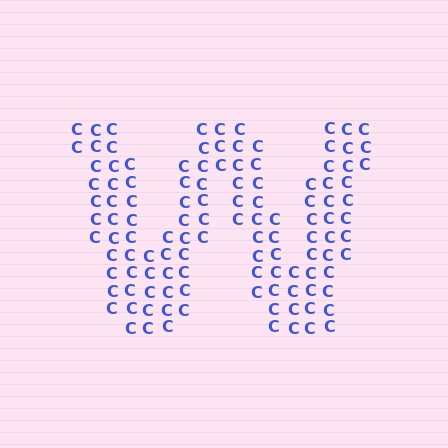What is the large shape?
The large shape is the letter W.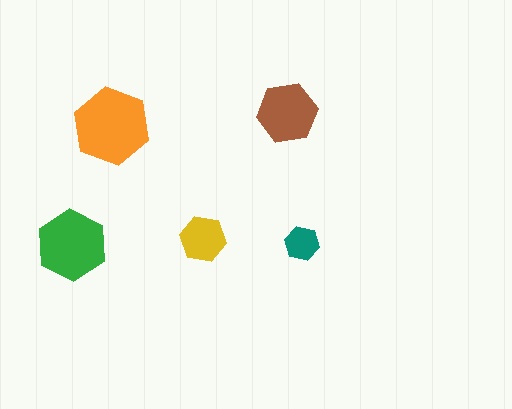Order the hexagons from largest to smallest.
the orange one, the green one, the brown one, the yellow one, the teal one.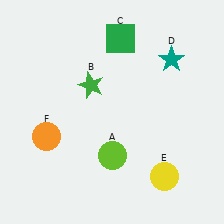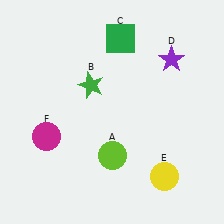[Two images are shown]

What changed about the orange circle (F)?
In Image 1, F is orange. In Image 2, it changed to magenta.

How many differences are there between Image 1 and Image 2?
There are 2 differences between the two images.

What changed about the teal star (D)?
In Image 1, D is teal. In Image 2, it changed to purple.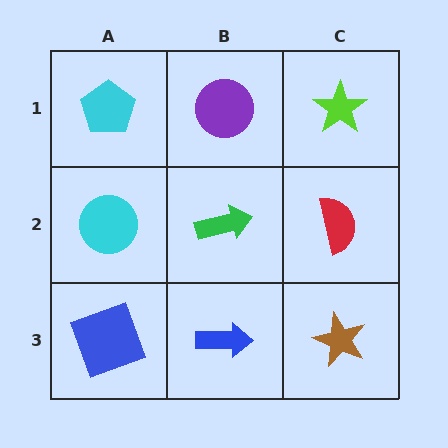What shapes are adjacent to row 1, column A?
A cyan circle (row 2, column A), a purple circle (row 1, column B).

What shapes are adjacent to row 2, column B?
A purple circle (row 1, column B), a blue arrow (row 3, column B), a cyan circle (row 2, column A), a red semicircle (row 2, column C).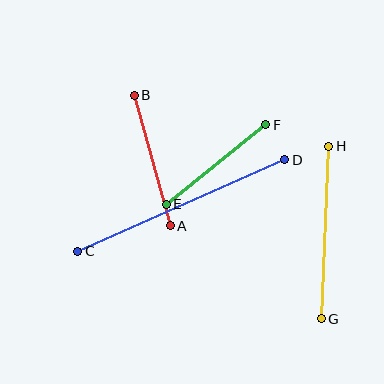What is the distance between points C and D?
The distance is approximately 227 pixels.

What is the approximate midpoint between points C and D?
The midpoint is at approximately (181, 205) pixels.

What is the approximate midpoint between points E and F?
The midpoint is at approximately (216, 164) pixels.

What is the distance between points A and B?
The distance is approximately 135 pixels.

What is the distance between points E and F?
The distance is approximately 127 pixels.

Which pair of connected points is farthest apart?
Points C and D are farthest apart.